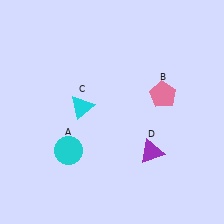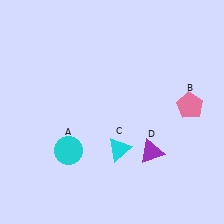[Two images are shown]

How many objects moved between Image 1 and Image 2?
2 objects moved between the two images.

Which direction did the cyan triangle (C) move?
The cyan triangle (C) moved down.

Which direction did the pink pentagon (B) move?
The pink pentagon (B) moved right.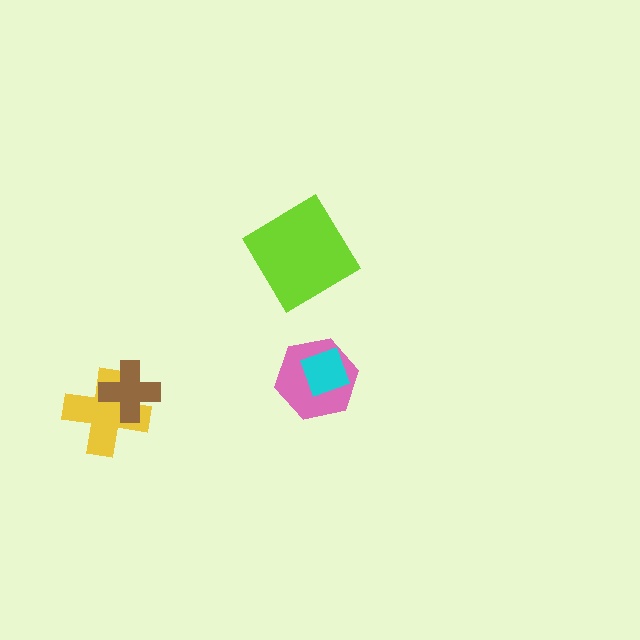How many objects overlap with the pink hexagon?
1 object overlaps with the pink hexagon.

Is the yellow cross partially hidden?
Yes, it is partially covered by another shape.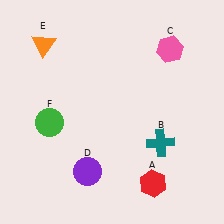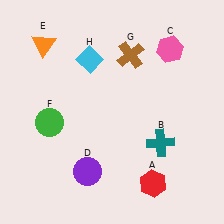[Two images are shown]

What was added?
A brown cross (G), a cyan diamond (H) were added in Image 2.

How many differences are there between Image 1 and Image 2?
There are 2 differences between the two images.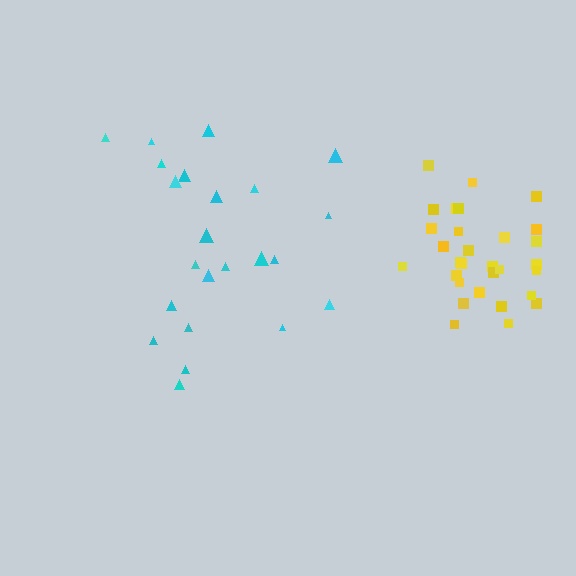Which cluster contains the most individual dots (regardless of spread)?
Yellow (30).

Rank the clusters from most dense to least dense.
yellow, cyan.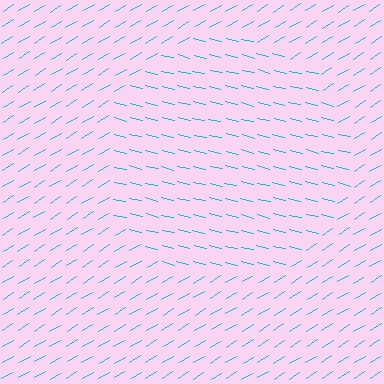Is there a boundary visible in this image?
Yes, there is a texture boundary formed by a change in line orientation.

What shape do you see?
I see a circle.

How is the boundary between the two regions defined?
The boundary is defined purely by a change in line orientation (approximately 45 degrees difference). All lines are the same color and thickness.